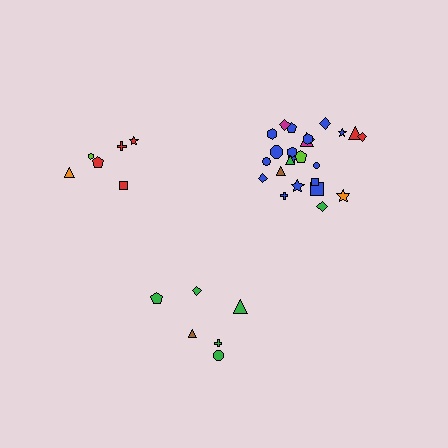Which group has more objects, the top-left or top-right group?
The top-right group.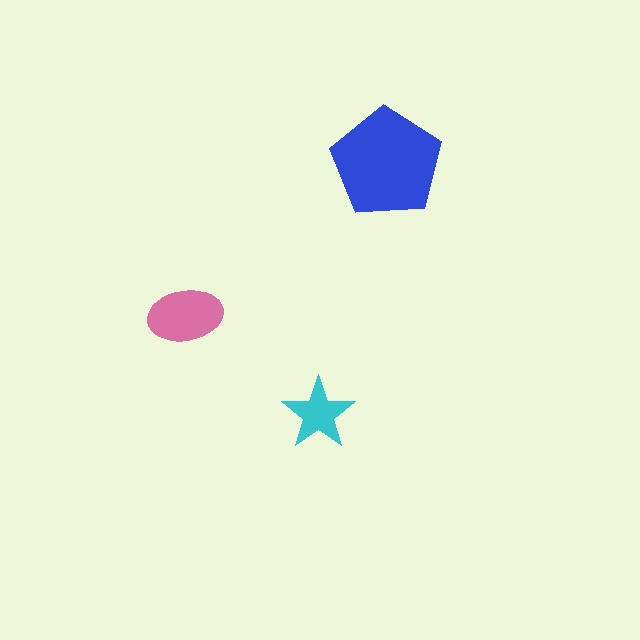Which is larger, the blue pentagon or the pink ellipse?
The blue pentagon.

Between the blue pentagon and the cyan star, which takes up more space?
The blue pentagon.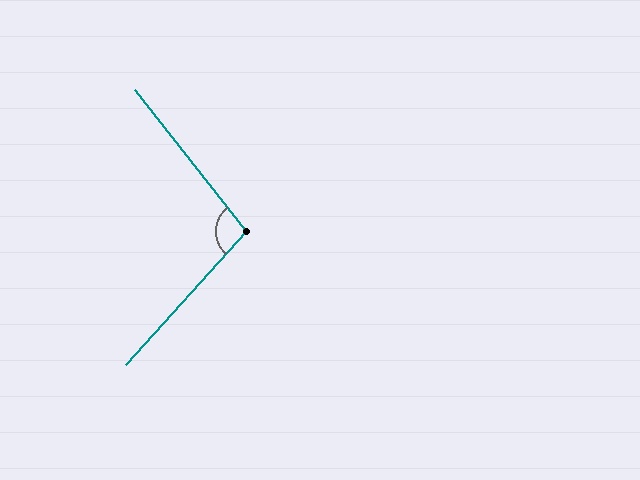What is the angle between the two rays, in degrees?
Approximately 100 degrees.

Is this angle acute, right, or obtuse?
It is obtuse.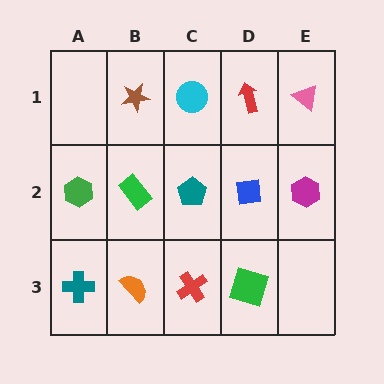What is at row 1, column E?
A pink triangle.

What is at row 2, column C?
A teal pentagon.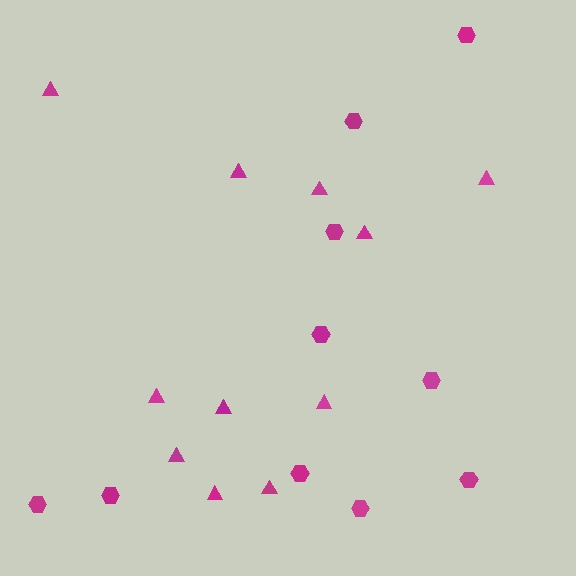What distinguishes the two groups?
There are 2 groups: one group of hexagons (10) and one group of triangles (11).